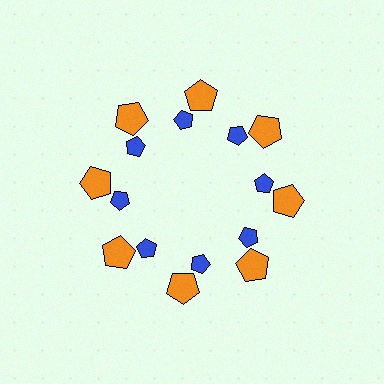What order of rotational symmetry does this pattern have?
This pattern has 8-fold rotational symmetry.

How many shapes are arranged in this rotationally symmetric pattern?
There are 16 shapes, arranged in 8 groups of 2.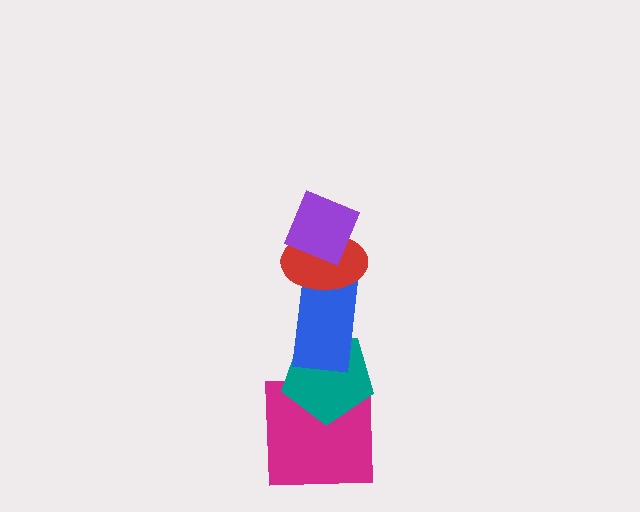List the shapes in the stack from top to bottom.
From top to bottom: the purple diamond, the red ellipse, the blue rectangle, the teal pentagon, the magenta square.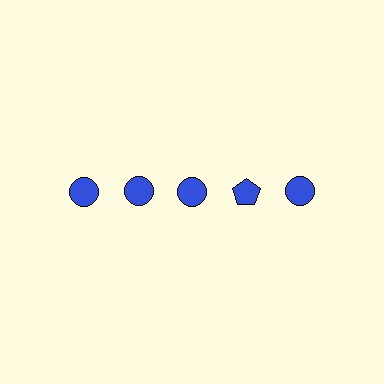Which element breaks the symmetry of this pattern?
The blue pentagon in the top row, second from right column breaks the symmetry. All other shapes are blue circles.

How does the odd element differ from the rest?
It has a different shape: pentagon instead of circle.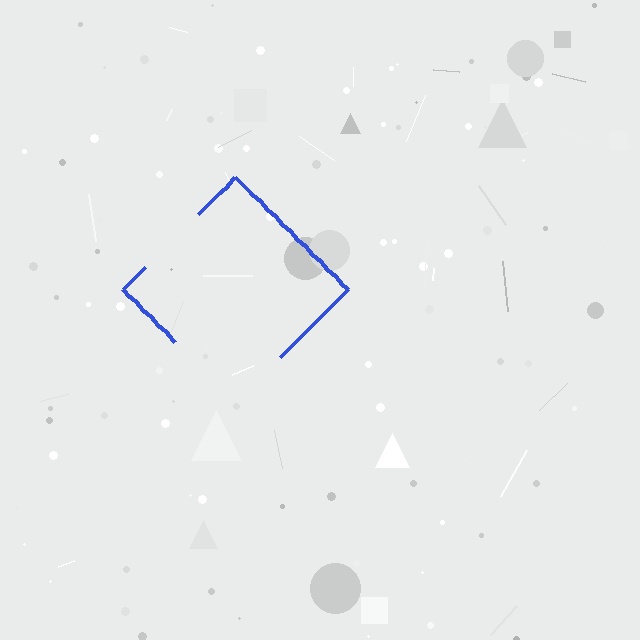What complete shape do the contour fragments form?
The contour fragments form a diamond.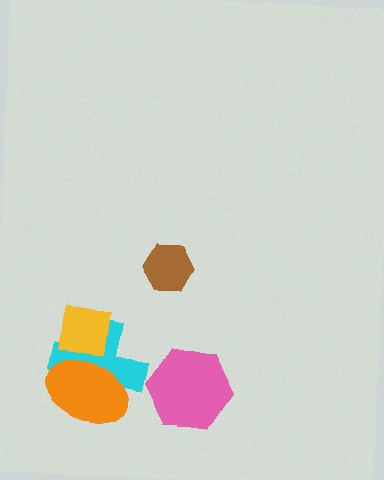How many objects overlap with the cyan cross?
2 objects overlap with the cyan cross.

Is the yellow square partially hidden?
No, no other shape covers it.